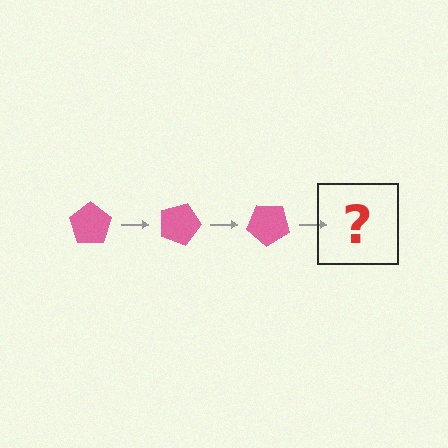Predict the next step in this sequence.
The next step is a pink pentagon rotated 60 degrees.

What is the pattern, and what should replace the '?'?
The pattern is that the pentagon rotates 20 degrees each step. The '?' should be a pink pentagon rotated 60 degrees.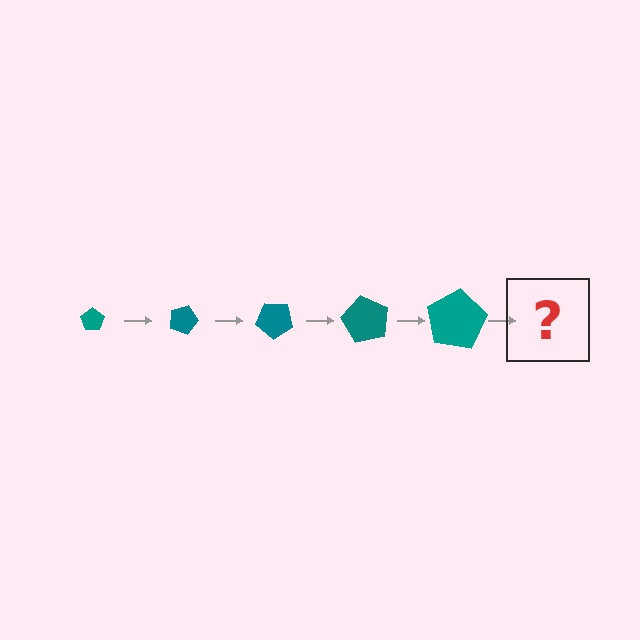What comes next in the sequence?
The next element should be a pentagon, larger than the previous one and rotated 100 degrees from the start.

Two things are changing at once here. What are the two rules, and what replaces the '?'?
The two rules are that the pentagon grows larger each step and it rotates 20 degrees each step. The '?' should be a pentagon, larger than the previous one and rotated 100 degrees from the start.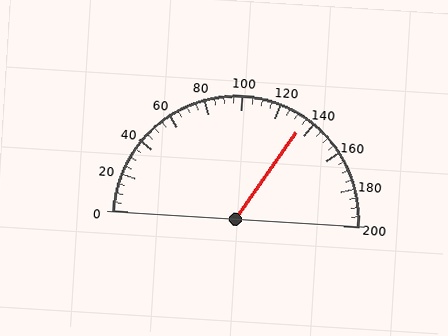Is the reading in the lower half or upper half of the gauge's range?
The reading is in the upper half of the range (0 to 200).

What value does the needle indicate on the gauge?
The needle indicates approximately 135.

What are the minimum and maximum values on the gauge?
The gauge ranges from 0 to 200.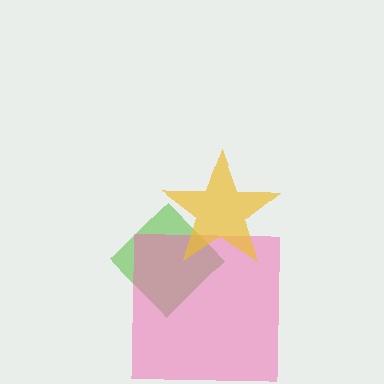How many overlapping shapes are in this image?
There are 3 overlapping shapes in the image.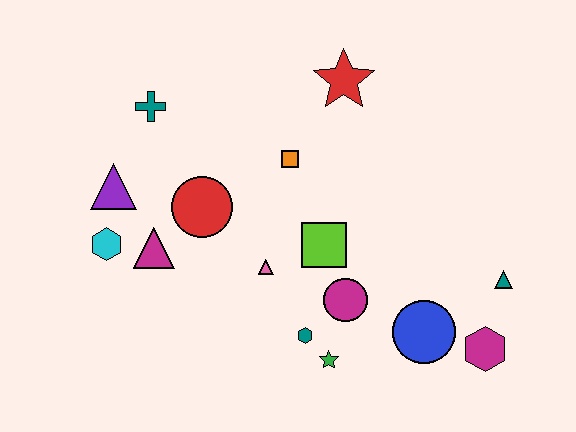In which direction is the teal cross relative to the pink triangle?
The teal cross is above the pink triangle.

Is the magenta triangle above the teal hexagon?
Yes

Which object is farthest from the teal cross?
The magenta hexagon is farthest from the teal cross.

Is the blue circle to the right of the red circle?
Yes